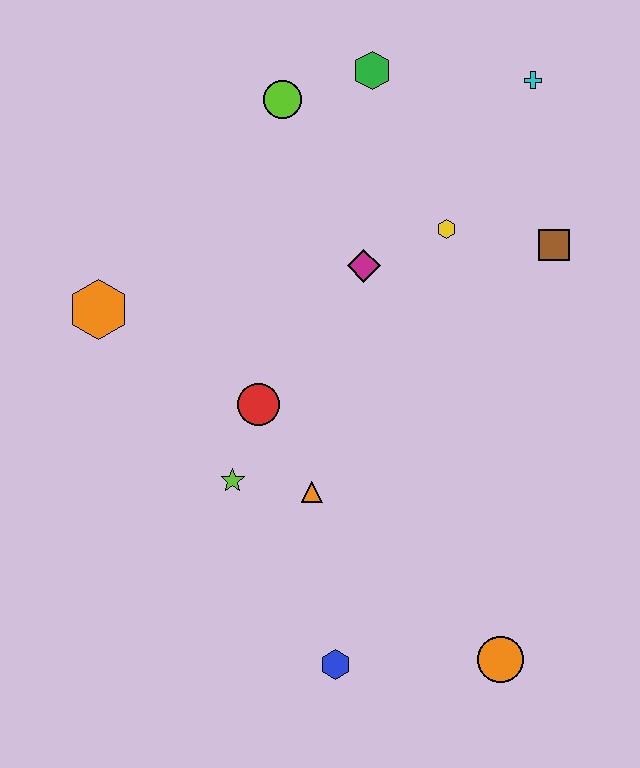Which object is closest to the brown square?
The yellow hexagon is closest to the brown square.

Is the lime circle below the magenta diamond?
No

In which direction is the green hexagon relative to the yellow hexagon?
The green hexagon is above the yellow hexagon.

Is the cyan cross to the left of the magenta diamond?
No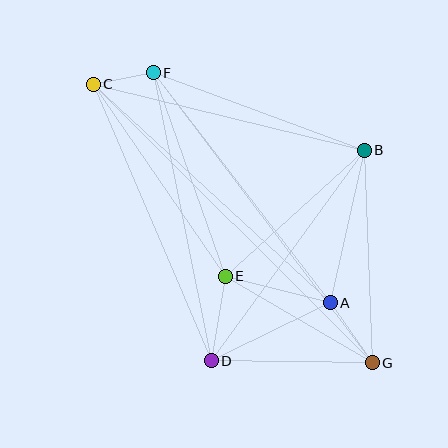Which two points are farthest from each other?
Points C and G are farthest from each other.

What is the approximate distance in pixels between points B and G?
The distance between B and G is approximately 213 pixels.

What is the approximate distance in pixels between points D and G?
The distance between D and G is approximately 161 pixels.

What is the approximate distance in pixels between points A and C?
The distance between A and C is approximately 322 pixels.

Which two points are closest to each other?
Points C and F are closest to each other.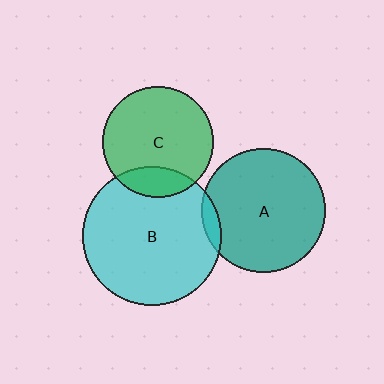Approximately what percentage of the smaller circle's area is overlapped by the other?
Approximately 5%.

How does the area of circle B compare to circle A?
Approximately 1.3 times.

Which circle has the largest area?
Circle B (cyan).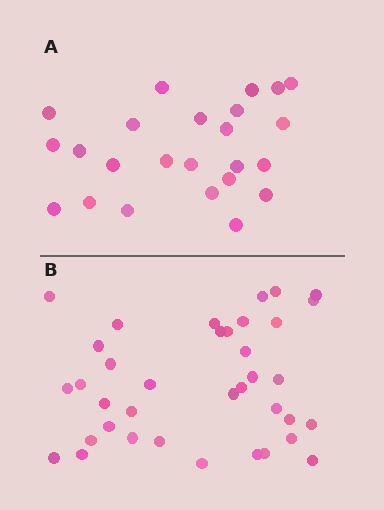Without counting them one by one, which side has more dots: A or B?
Region B (the bottom region) has more dots.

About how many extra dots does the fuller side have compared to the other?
Region B has approximately 15 more dots than region A.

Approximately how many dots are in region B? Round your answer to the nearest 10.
About 40 dots. (The exact count is 37, which rounds to 40.)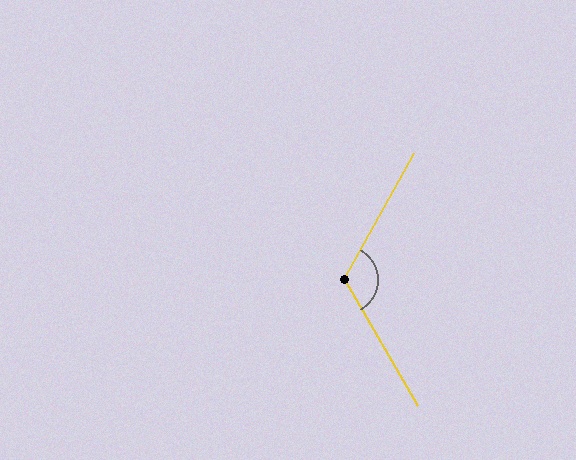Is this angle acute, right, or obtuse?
It is obtuse.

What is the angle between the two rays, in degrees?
Approximately 121 degrees.